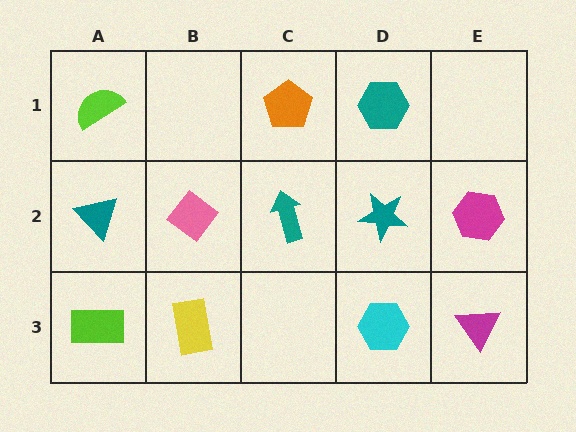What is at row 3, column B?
A yellow rectangle.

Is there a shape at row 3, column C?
No, that cell is empty.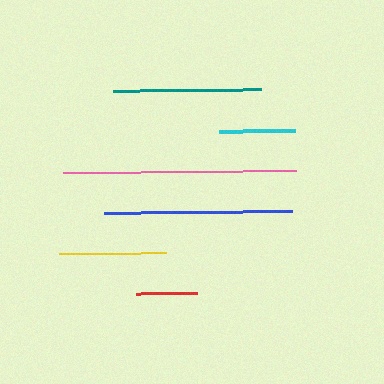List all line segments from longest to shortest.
From longest to shortest: pink, blue, teal, yellow, cyan, red.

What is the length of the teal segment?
The teal segment is approximately 148 pixels long.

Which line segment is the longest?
The pink line is the longest at approximately 233 pixels.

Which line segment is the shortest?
The red line is the shortest at approximately 61 pixels.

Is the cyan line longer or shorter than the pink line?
The pink line is longer than the cyan line.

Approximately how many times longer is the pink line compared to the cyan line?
The pink line is approximately 3.1 times the length of the cyan line.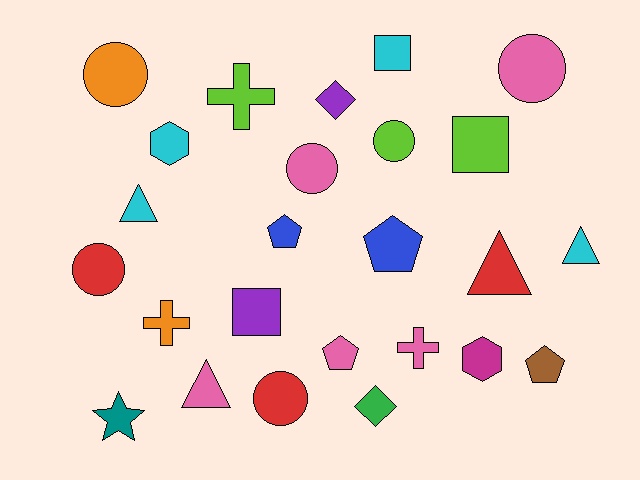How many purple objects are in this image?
There are 2 purple objects.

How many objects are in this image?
There are 25 objects.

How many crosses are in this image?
There are 3 crosses.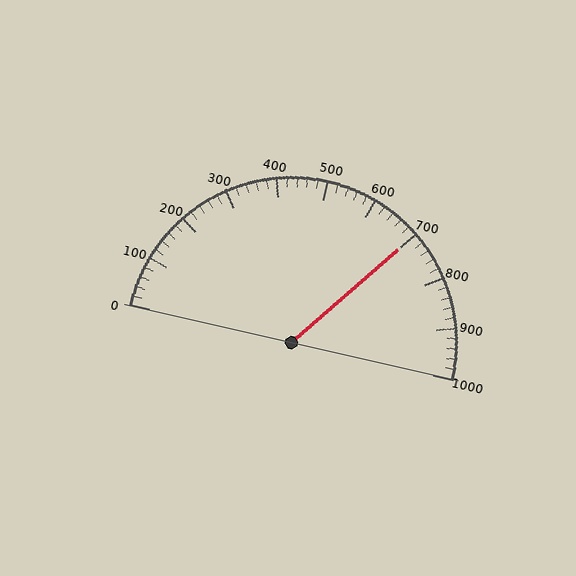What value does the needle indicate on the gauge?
The needle indicates approximately 700.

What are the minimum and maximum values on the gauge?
The gauge ranges from 0 to 1000.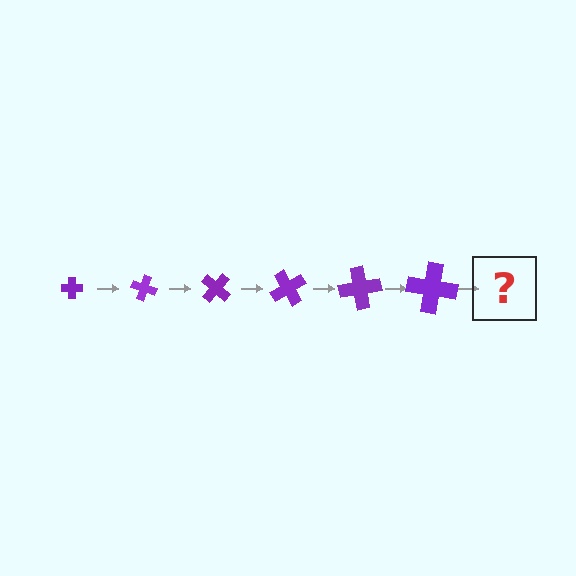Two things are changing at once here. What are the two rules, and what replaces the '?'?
The two rules are that the cross grows larger each step and it rotates 20 degrees each step. The '?' should be a cross, larger than the previous one and rotated 120 degrees from the start.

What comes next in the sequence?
The next element should be a cross, larger than the previous one and rotated 120 degrees from the start.